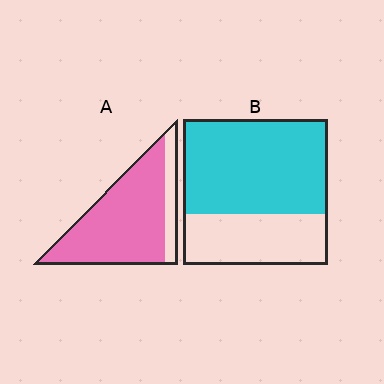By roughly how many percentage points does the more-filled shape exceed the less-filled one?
By roughly 20 percentage points (A over B).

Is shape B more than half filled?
Yes.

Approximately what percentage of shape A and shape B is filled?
A is approximately 85% and B is approximately 65%.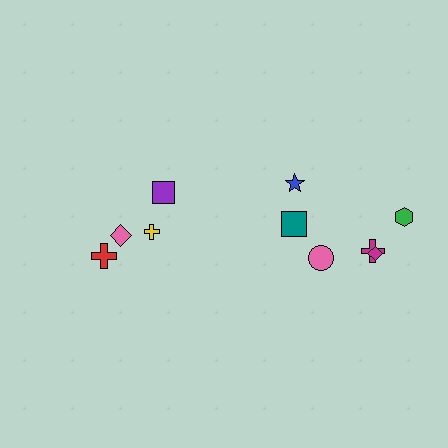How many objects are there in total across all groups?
There are 10 objects.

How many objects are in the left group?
There are 4 objects.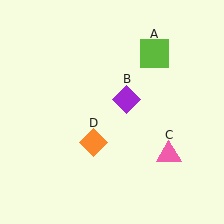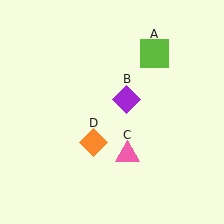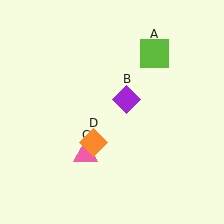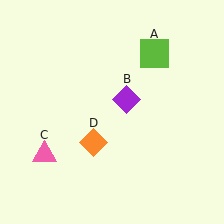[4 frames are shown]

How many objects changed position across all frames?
1 object changed position: pink triangle (object C).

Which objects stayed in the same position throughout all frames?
Lime square (object A) and purple diamond (object B) and orange diamond (object D) remained stationary.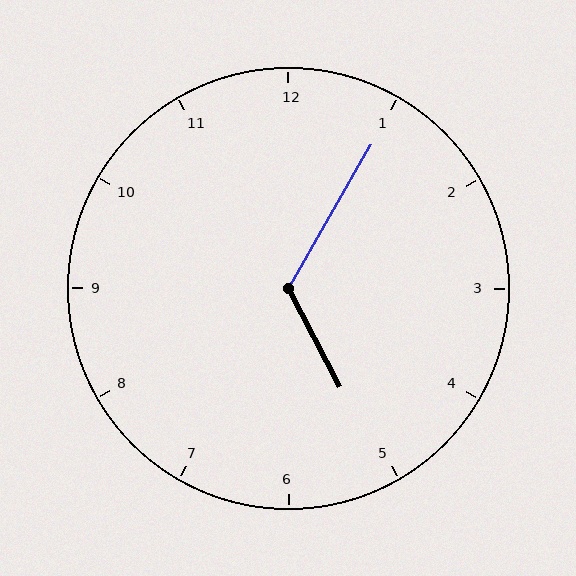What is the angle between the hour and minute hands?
Approximately 122 degrees.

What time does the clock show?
5:05.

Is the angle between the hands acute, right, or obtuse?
It is obtuse.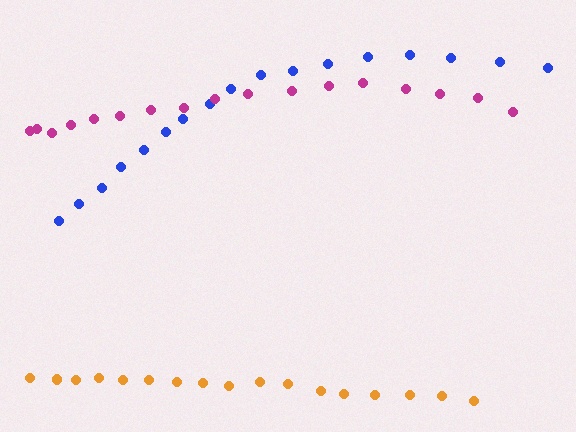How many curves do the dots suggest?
There are 3 distinct paths.